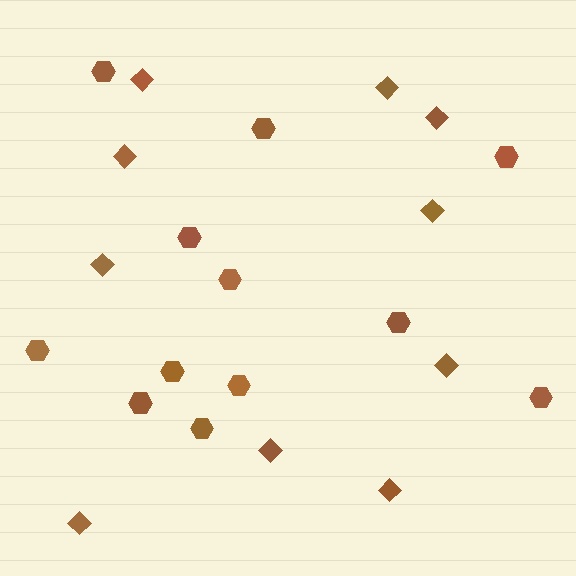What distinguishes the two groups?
There are 2 groups: one group of diamonds (10) and one group of hexagons (12).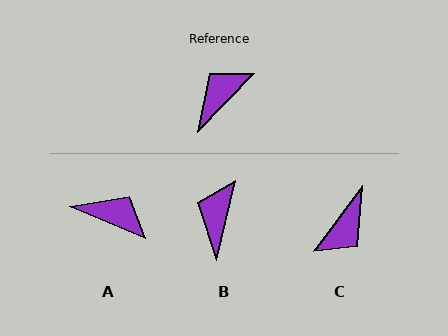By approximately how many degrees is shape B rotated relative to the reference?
Approximately 31 degrees counter-clockwise.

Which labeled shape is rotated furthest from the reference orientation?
C, about 172 degrees away.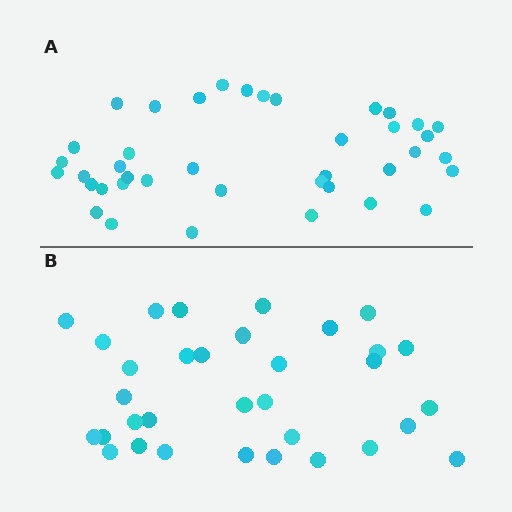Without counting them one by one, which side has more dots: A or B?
Region A (the top region) has more dots.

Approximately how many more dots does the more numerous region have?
Region A has roughly 8 or so more dots than region B.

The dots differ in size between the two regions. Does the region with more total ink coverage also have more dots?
No. Region B has more total ink coverage because its dots are larger, but region A actually contains more individual dots. Total area can be misleading — the number of items is what matters here.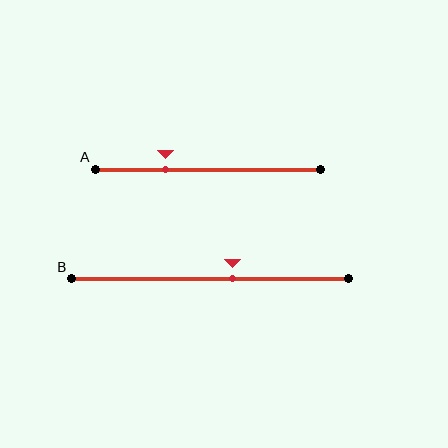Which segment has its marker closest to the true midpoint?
Segment B has its marker closest to the true midpoint.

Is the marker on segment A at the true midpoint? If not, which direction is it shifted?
No, the marker on segment A is shifted to the left by about 19% of the segment length.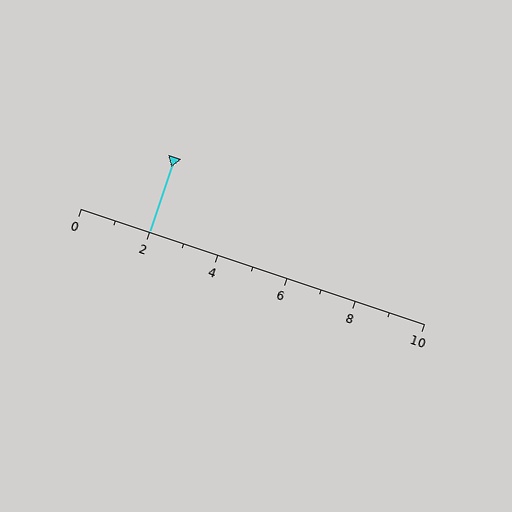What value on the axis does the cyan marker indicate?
The marker indicates approximately 2.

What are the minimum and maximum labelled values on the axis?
The axis runs from 0 to 10.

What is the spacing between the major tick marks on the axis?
The major ticks are spaced 2 apart.